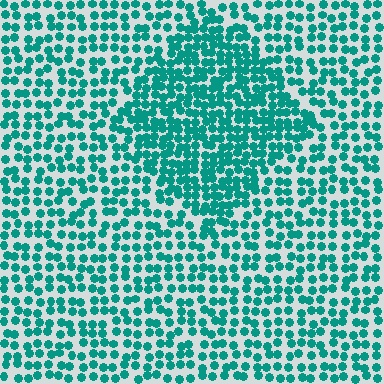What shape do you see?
I see a diamond.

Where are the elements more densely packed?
The elements are more densely packed inside the diamond boundary.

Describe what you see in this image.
The image contains small teal elements arranged at two different densities. A diamond-shaped region is visible where the elements are more densely packed than the surrounding area.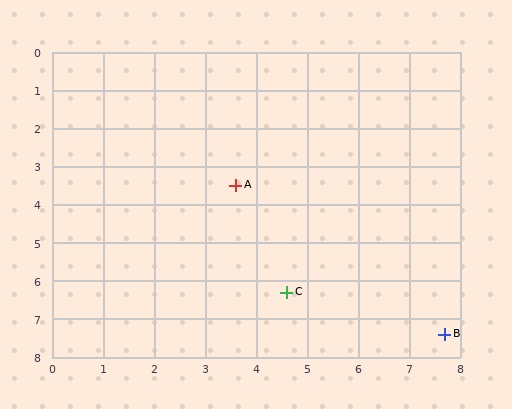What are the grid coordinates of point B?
Point B is at approximately (7.7, 7.4).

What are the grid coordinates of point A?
Point A is at approximately (3.6, 3.5).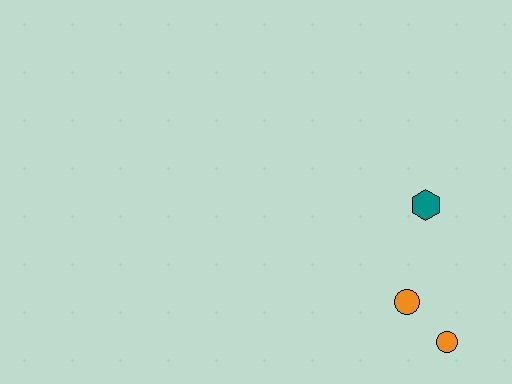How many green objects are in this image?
There are no green objects.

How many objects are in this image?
There are 3 objects.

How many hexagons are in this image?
There is 1 hexagon.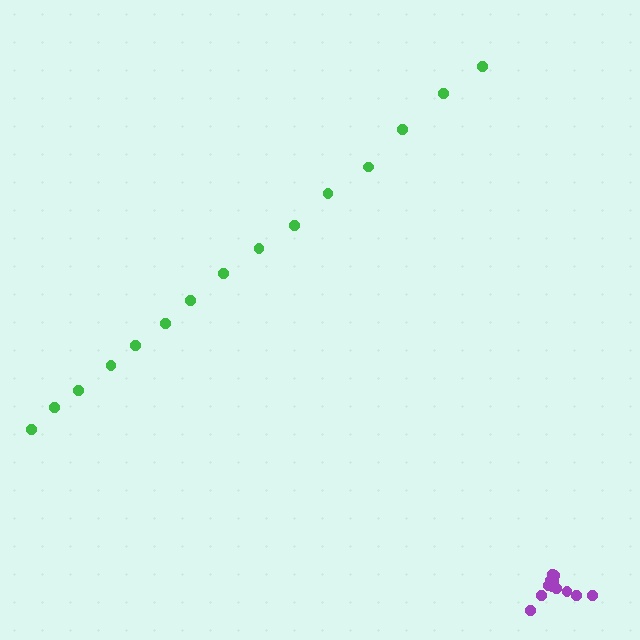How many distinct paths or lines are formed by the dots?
There are 2 distinct paths.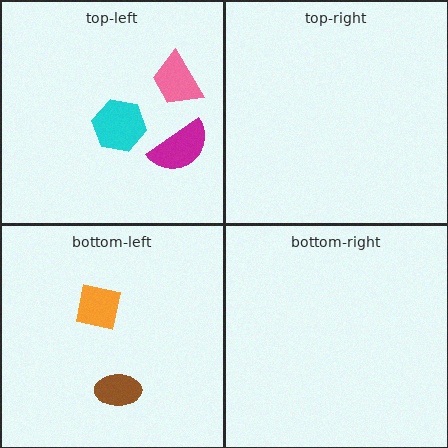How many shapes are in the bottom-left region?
2.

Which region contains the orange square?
The bottom-left region.